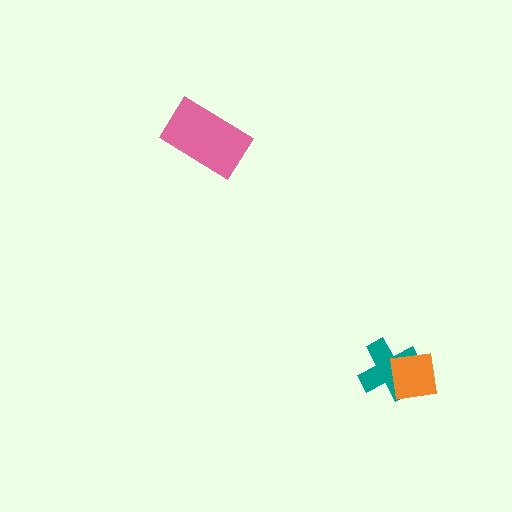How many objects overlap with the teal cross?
1 object overlaps with the teal cross.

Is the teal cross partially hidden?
Yes, it is partially covered by another shape.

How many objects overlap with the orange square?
1 object overlaps with the orange square.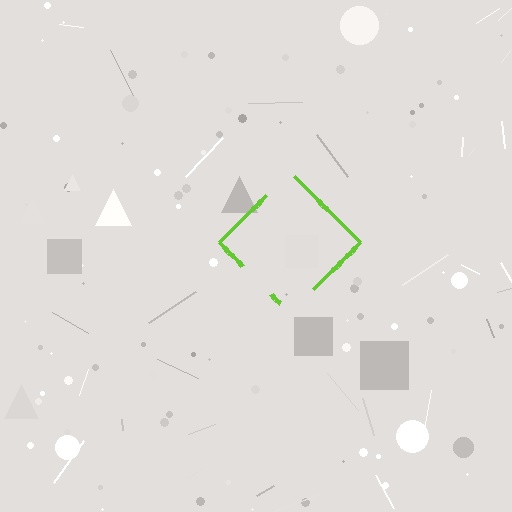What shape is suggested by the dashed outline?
The dashed outline suggests a diamond.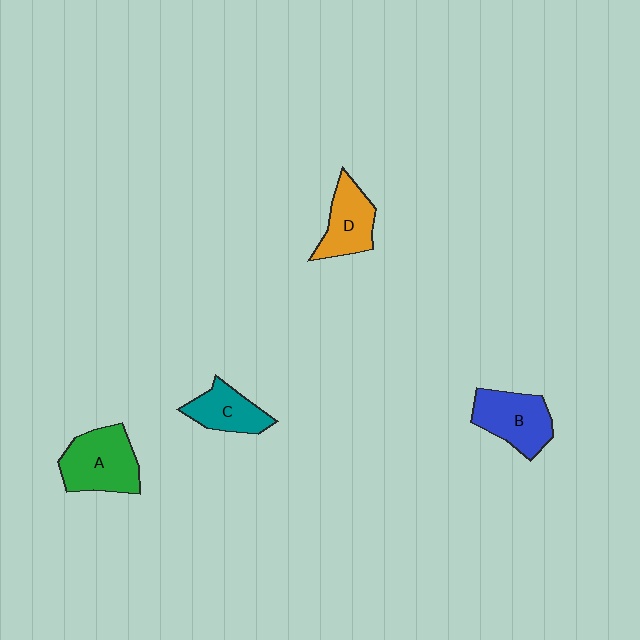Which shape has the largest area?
Shape A (green).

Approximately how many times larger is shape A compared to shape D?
Approximately 1.3 times.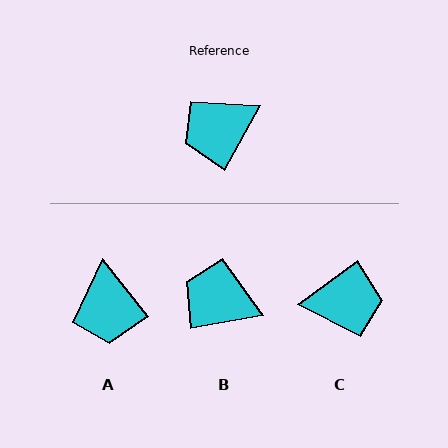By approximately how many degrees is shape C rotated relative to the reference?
Approximately 156 degrees counter-clockwise.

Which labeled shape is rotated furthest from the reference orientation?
C, about 156 degrees away.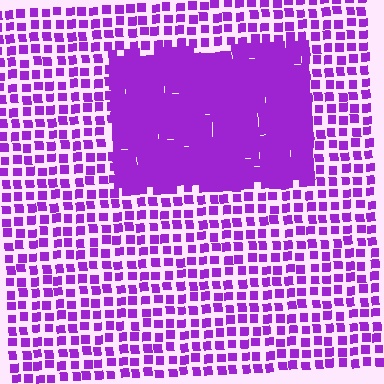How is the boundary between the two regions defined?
The boundary is defined by a change in element density (approximately 2.5x ratio). All elements are the same color, size, and shape.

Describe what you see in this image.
The image contains small purple elements arranged at two different densities. A rectangle-shaped region is visible where the elements are more densely packed than the surrounding area.